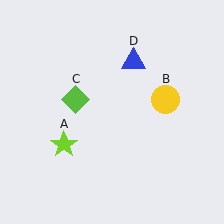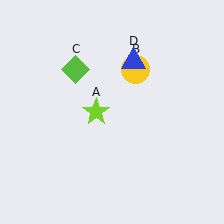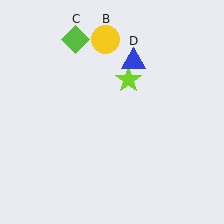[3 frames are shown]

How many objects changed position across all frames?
3 objects changed position: lime star (object A), yellow circle (object B), lime diamond (object C).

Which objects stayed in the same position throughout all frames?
Blue triangle (object D) remained stationary.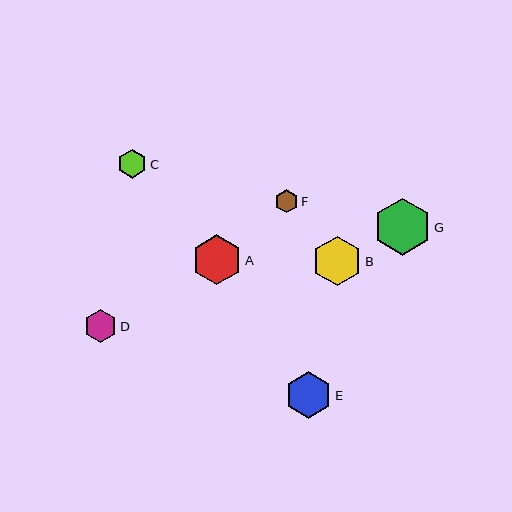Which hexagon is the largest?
Hexagon G is the largest with a size of approximately 57 pixels.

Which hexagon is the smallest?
Hexagon F is the smallest with a size of approximately 23 pixels.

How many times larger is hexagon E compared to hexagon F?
Hexagon E is approximately 2.0 times the size of hexagon F.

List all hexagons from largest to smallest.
From largest to smallest: G, A, B, E, D, C, F.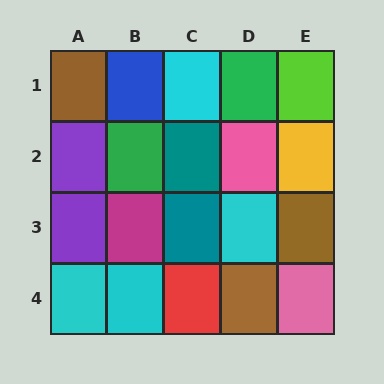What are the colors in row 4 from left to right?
Cyan, cyan, red, brown, pink.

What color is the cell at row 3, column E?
Brown.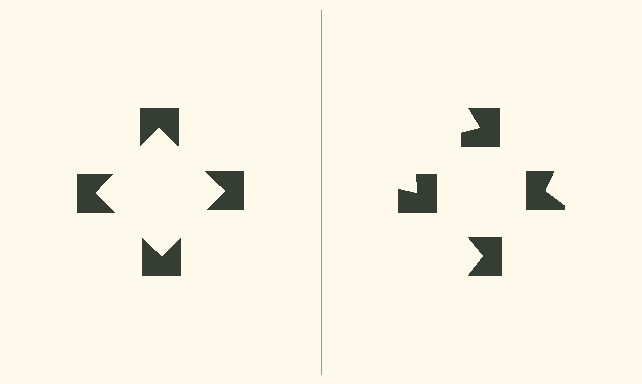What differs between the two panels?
The notched squares are positioned identically on both sides; only the wedge orientations differ. On the left they align to a square; on the right they are misaligned.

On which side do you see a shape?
An illusory square appears on the left side. On the right side the wedge cuts are rotated, so no coherent shape forms.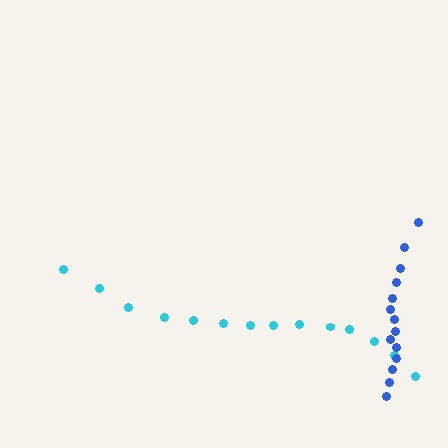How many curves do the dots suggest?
There are 2 distinct paths.